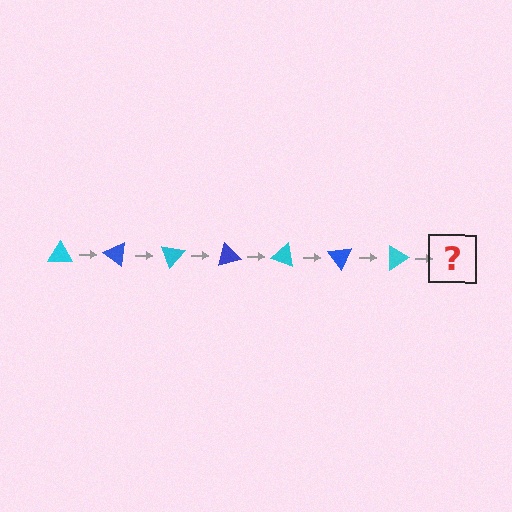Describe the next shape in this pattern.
It should be a blue triangle, rotated 245 degrees from the start.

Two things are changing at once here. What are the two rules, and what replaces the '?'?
The two rules are that it rotates 35 degrees each step and the color cycles through cyan and blue. The '?' should be a blue triangle, rotated 245 degrees from the start.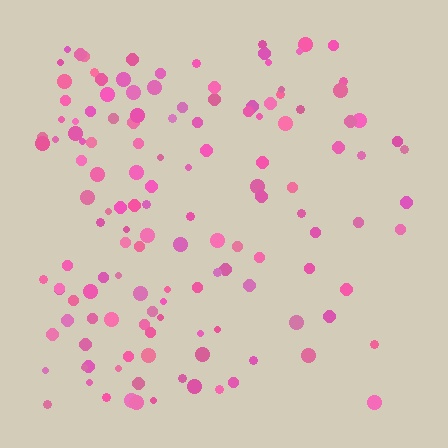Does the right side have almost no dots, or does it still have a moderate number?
Still a moderate number, just noticeably fewer than the left.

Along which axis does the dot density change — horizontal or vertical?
Horizontal.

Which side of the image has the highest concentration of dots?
The left.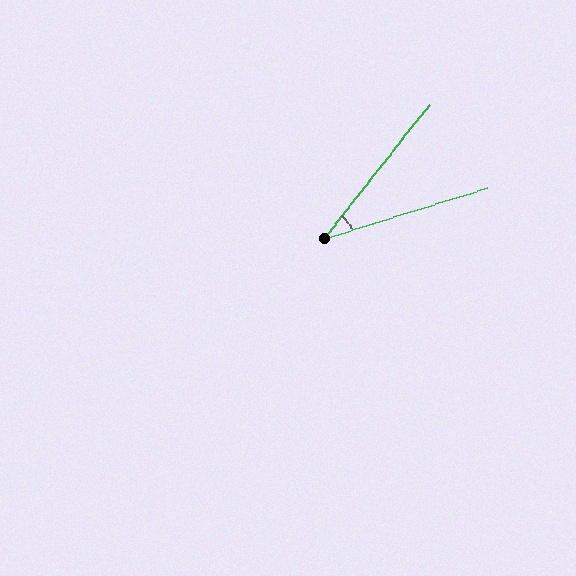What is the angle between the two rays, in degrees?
Approximately 34 degrees.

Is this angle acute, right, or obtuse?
It is acute.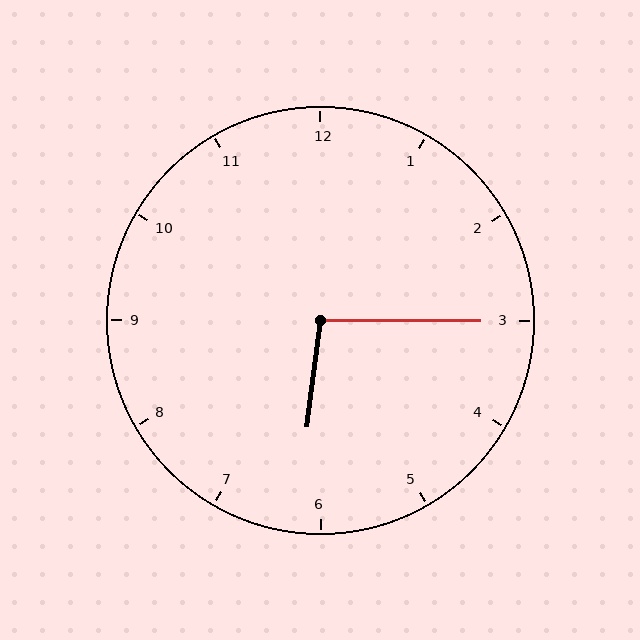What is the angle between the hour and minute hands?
Approximately 98 degrees.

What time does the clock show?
6:15.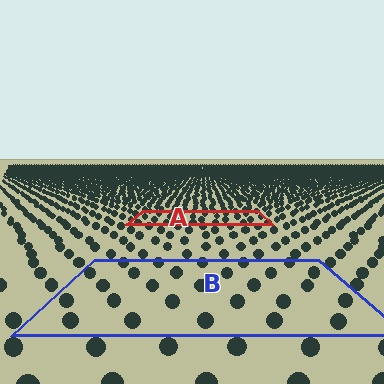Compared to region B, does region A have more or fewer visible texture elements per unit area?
Region A has more texture elements per unit area — they are packed more densely because it is farther away.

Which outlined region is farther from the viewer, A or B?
Region A is farther from the viewer — the texture elements inside it appear smaller and more densely packed.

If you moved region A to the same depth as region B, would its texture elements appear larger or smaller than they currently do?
They would appear larger. At a closer depth, the same texture elements are projected at a bigger on-screen size.